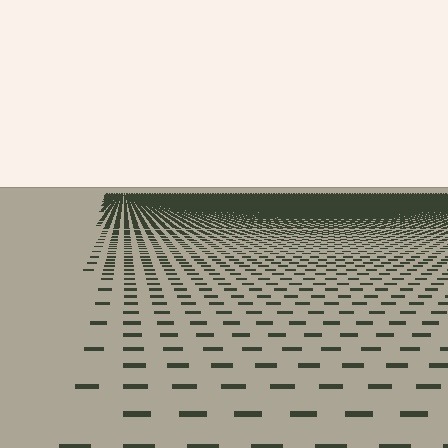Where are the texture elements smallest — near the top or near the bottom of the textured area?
Near the top.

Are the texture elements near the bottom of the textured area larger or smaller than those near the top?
Larger. Near the bottom, elements are closer to the viewer and appear at a bigger on-screen size.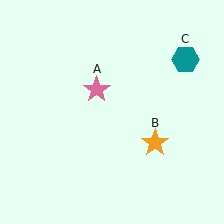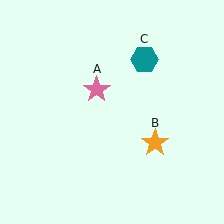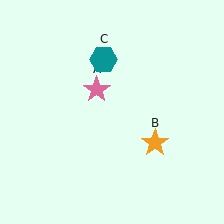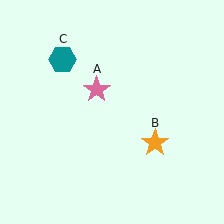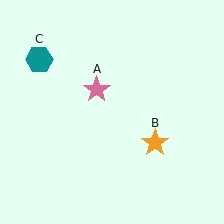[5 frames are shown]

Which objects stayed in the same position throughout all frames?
Pink star (object A) and orange star (object B) remained stationary.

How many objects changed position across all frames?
1 object changed position: teal hexagon (object C).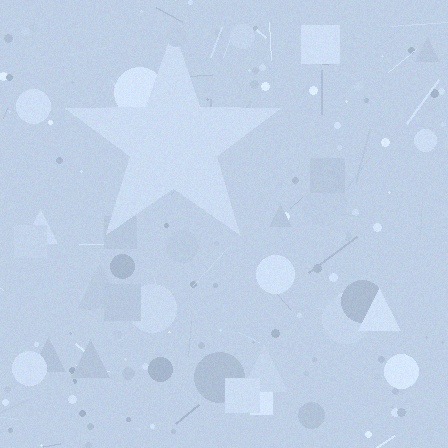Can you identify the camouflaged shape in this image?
The camouflaged shape is a star.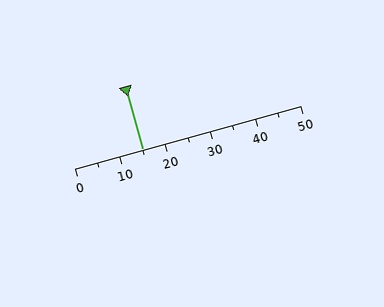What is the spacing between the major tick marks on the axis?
The major ticks are spaced 10 apart.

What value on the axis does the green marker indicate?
The marker indicates approximately 15.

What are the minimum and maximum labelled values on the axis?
The axis runs from 0 to 50.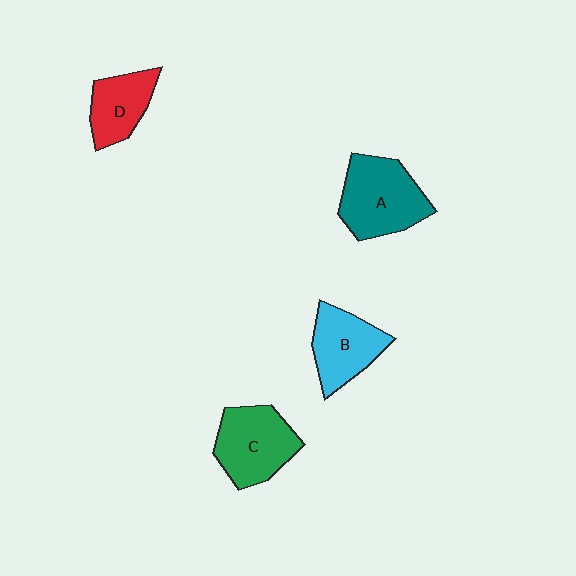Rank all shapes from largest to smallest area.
From largest to smallest: A (teal), C (green), B (cyan), D (red).